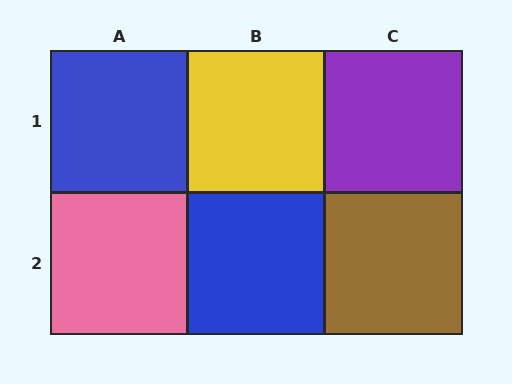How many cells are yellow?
1 cell is yellow.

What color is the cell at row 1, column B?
Yellow.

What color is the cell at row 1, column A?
Blue.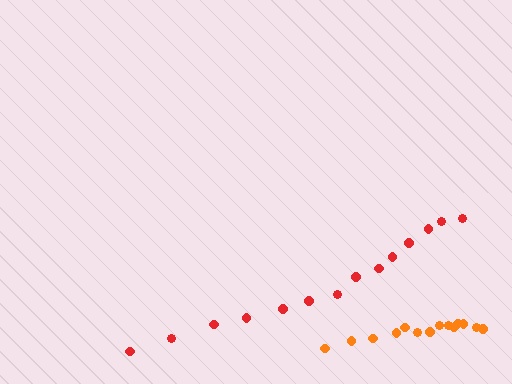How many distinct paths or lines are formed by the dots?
There are 2 distinct paths.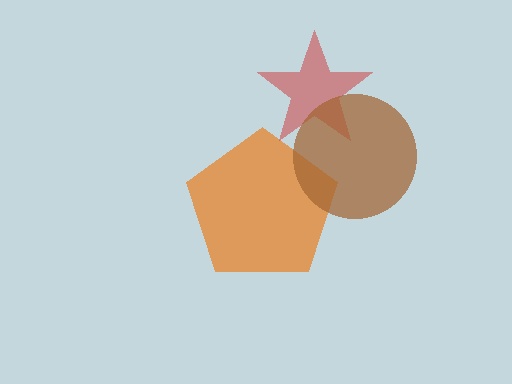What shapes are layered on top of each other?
The layered shapes are: an orange pentagon, a red star, a brown circle.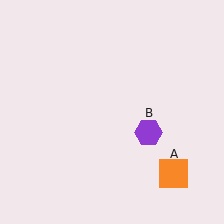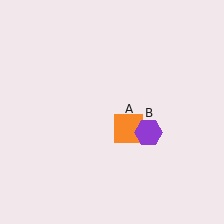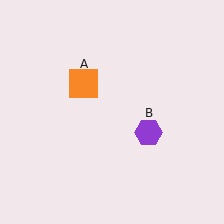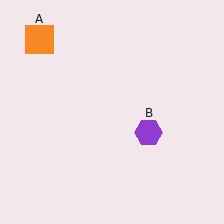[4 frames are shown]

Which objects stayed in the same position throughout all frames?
Purple hexagon (object B) remained stationary.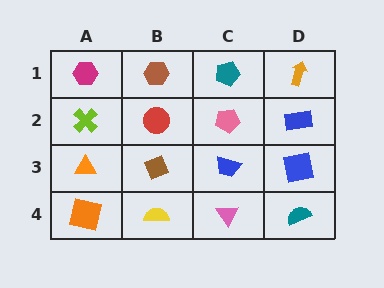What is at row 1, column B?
A brown hexagon.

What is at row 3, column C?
A blue trapezoid.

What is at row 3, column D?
A blue square.